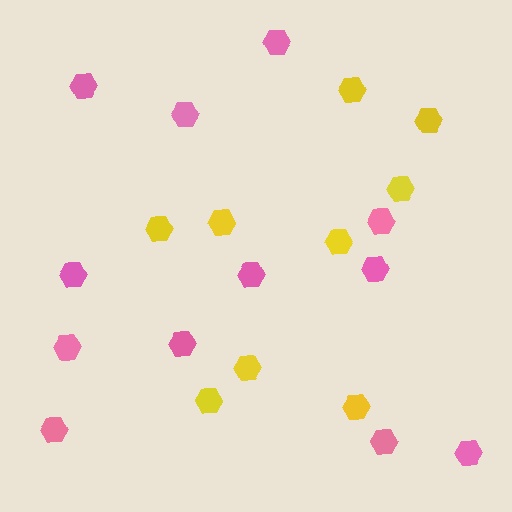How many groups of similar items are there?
There are 2 groups: one group of yellow hexagons (9) and one group of pink hexagons (12).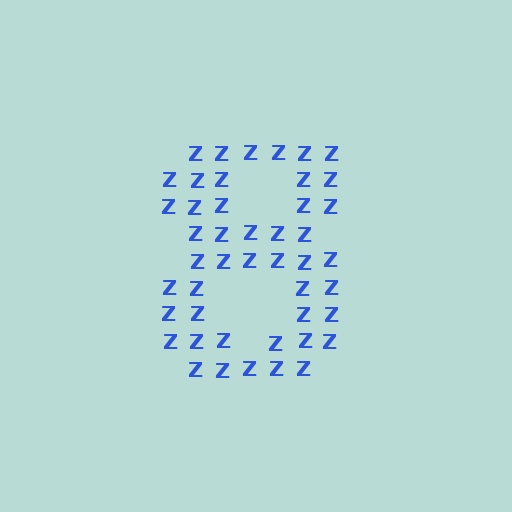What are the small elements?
The small elements are letter Z's.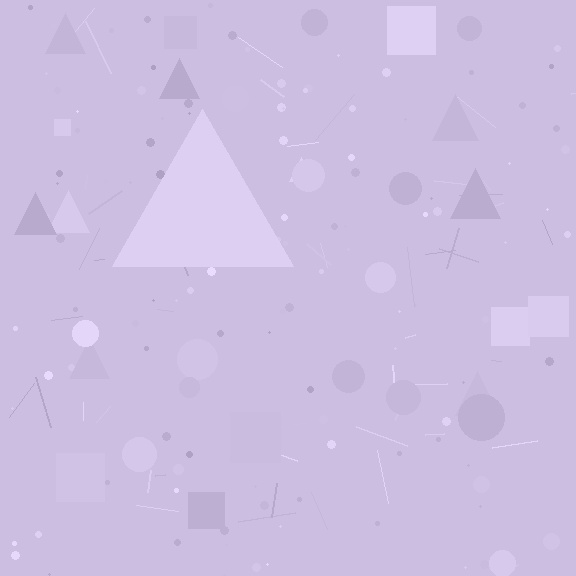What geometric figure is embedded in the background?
A triangle is embedded in the background.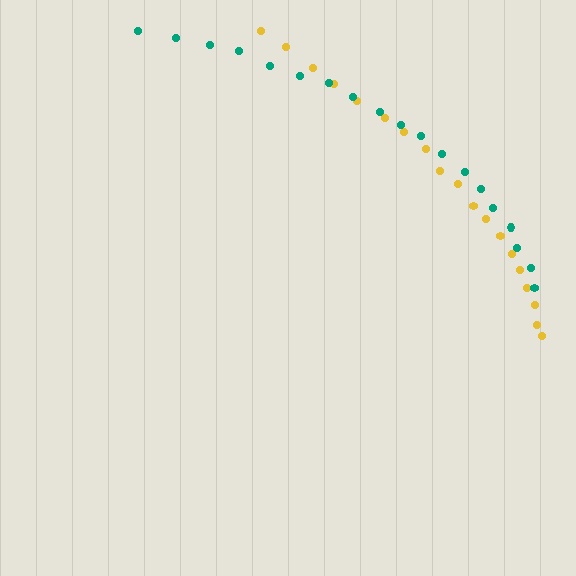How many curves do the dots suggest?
There are 2 distinct paths.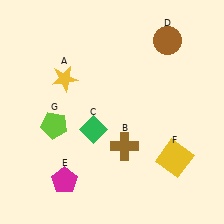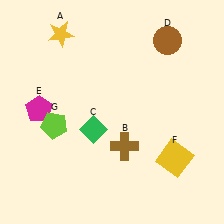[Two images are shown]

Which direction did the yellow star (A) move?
The yellow star (A) moved up.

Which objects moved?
The objects that moved are: the yellow star (A), the magenta pentagon (E).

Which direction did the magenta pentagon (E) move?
The magenta pentagon (E) moved up.